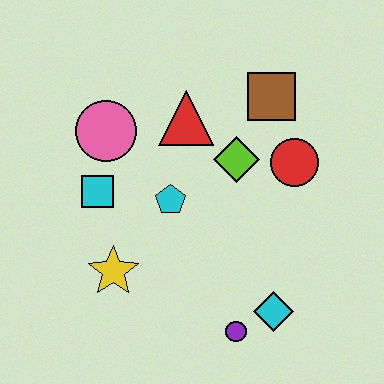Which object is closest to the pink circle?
The cyan square is closest to the pink circle.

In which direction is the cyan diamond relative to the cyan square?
The cyan diamond is to the right of the cyan square.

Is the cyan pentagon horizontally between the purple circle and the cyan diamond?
No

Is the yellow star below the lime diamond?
Yes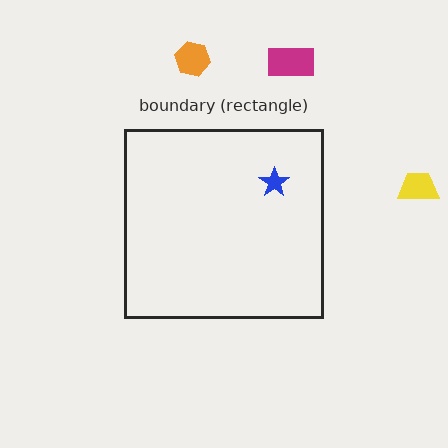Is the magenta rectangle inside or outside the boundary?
Outside.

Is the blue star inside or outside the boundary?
Inside.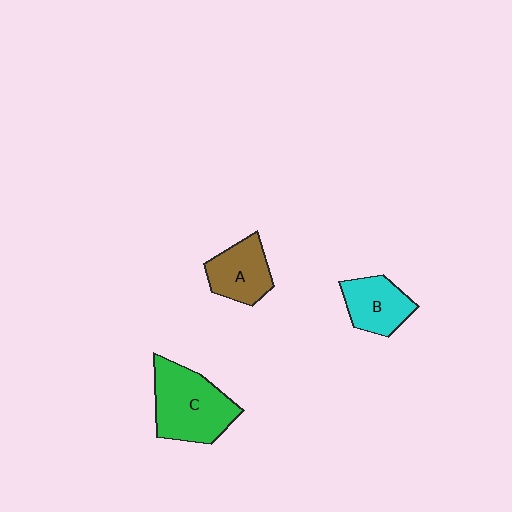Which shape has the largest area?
Shape C (green).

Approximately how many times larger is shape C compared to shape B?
Approximately 1.6 times.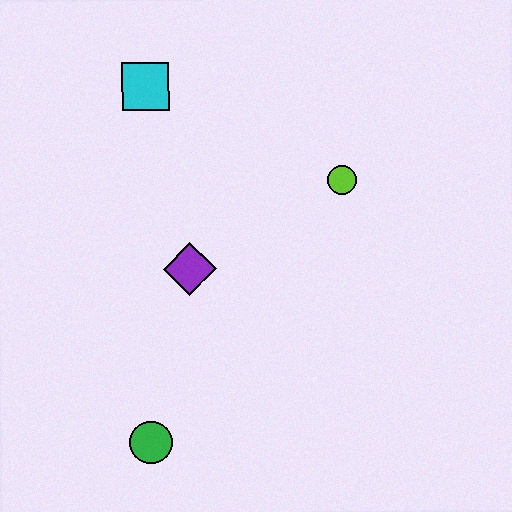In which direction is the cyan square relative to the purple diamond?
The cyan square is above the purple diamond.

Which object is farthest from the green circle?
The cyan square is farthest from the green circle.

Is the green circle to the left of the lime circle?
Yes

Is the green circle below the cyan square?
Yes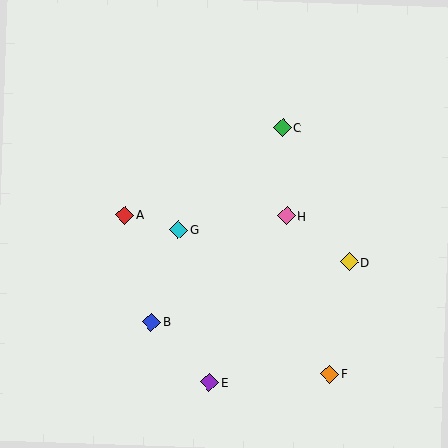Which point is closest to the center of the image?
Point G at (178, 230) is closest to the center.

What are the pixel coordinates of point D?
Point D is at (349, 262).